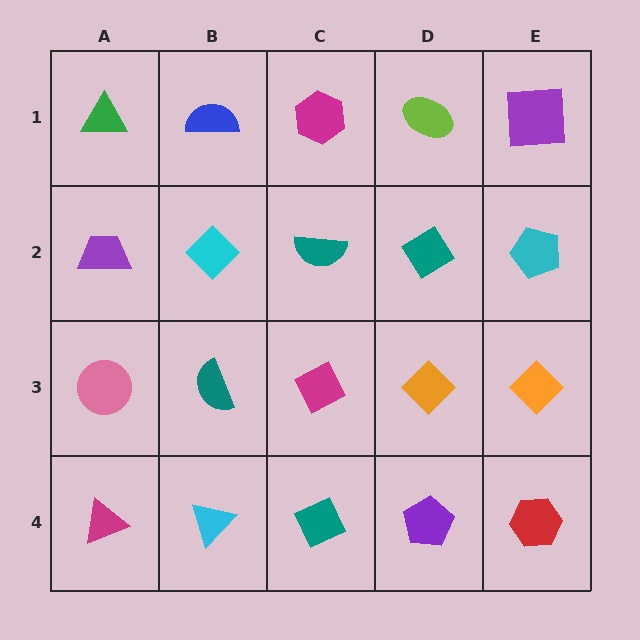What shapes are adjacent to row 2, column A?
A green triangle (row 1, column A), a pink circle (row 3, column A), a cyan diamond (row 2, column B).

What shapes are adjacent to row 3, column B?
A cyan diamond (row 2, column B), a cyan triangle (row 4, column B), a pink circle (row 3, column A), a magenta diamond (row 3, column C).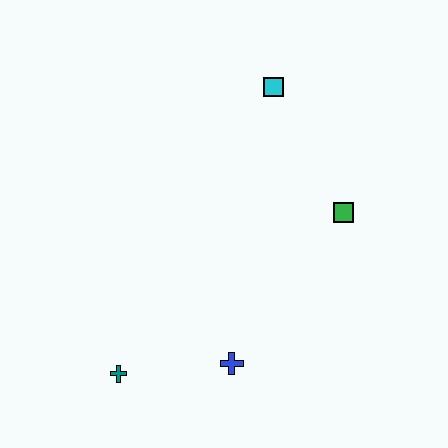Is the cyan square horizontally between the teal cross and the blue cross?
No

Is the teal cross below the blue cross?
Yes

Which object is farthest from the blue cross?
The cyan square is farthest from the blue cross.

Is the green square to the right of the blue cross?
Yes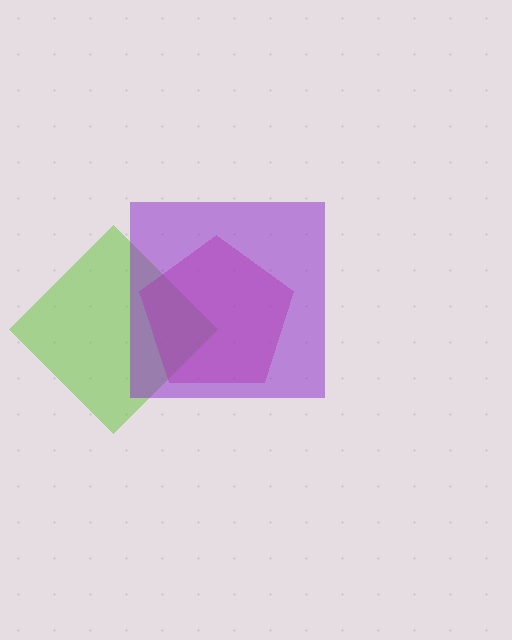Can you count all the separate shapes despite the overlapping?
Yes, there are 3 separate shapes.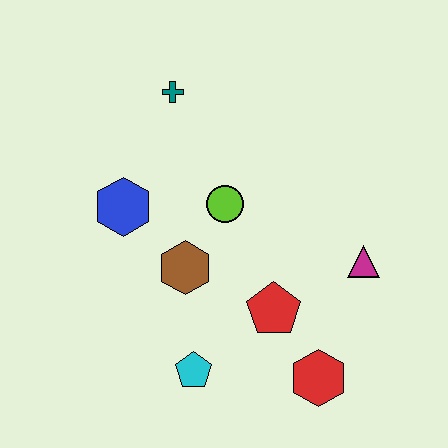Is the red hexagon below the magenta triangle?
Yes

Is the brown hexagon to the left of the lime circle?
Yes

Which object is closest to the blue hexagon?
The brown hexagon is closest to the blue hexagon.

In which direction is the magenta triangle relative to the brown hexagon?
The magenta triangle is to the right of the brown hexagon.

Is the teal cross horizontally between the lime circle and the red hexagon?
No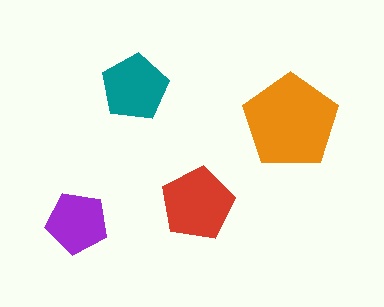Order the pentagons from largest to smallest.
the orange one, the red one, the teal one, the purple one.